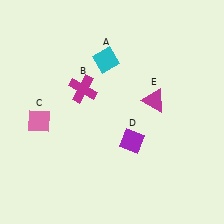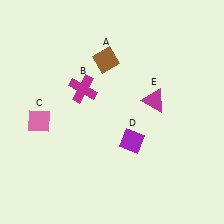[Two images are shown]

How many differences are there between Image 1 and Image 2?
There is 1 difference between the two images.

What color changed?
The diamond (A) changed from cyan in Image 1 to brown in Image 2.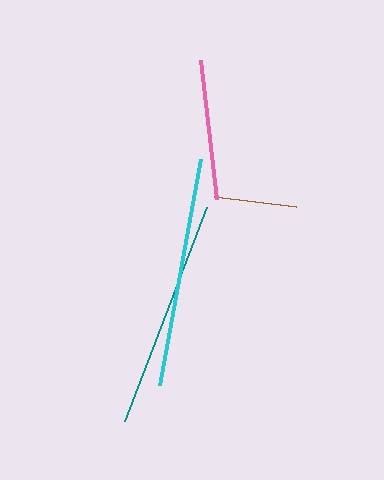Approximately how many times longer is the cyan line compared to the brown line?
The cyan line is approximately 2.8 times the length of the brown line.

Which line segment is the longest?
The cyan line is the longest at approximately 230 pixels.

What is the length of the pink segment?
The pink segment is approximately 141 pixels long.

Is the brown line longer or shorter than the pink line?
The pink line is longer than the brown line.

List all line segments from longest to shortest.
From longest to shortest: cyan, teal, pink, brown.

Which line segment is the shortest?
The brown line is the shortest at approximately 83 pixels.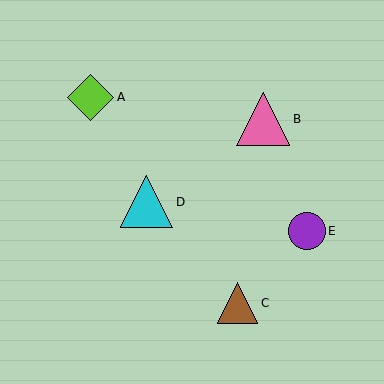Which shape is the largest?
The pink triangle (labeled B) is the largest.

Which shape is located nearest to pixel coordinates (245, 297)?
The brown triangle (labeled C) at (238, 303) is nearest to that location.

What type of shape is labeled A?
Shape A is a lime diamond.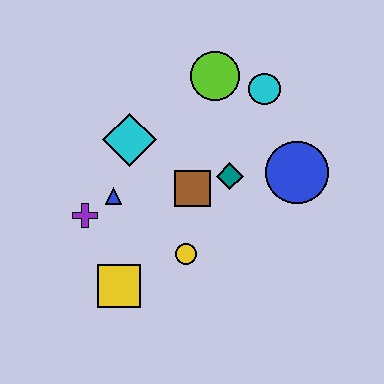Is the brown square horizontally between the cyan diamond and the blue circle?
Yes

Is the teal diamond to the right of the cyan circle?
No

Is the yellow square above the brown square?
No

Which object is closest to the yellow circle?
The brown square is closest to the yellow circle.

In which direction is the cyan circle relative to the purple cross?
The cyan circle is to the right of the purple cross.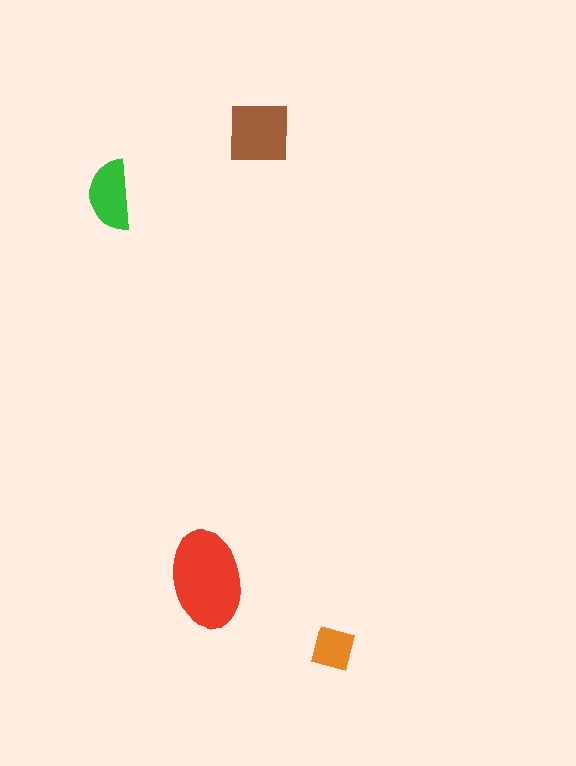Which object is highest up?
The brown square is topmost.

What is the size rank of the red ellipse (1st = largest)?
1st.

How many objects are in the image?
There are 4 objects in the image.